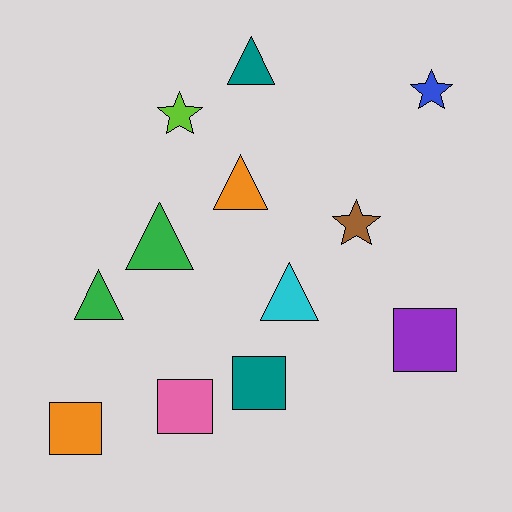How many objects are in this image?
There are 12 objects.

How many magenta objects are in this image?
There are no magenta objects.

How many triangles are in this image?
There are 5 triangles.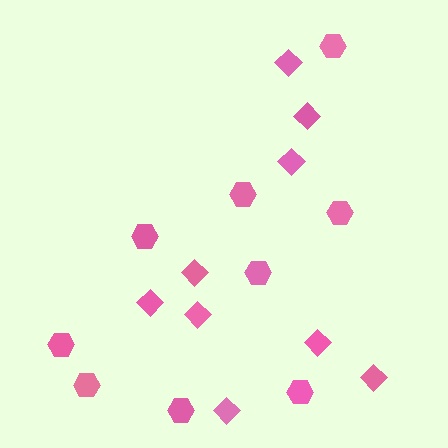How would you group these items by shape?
There are 2 groups: one group of diamonds (9) and one group of hexagons (9).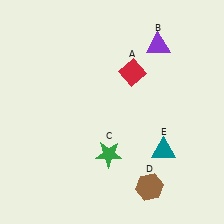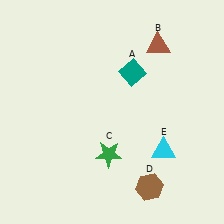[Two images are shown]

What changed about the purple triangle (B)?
In Image 1, B is purple. In Image 2, it changed to brown.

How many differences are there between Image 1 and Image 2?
There are 3 differences between the two images.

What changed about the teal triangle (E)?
In Image 1, E is teal. In Image 2, it changed to cyan.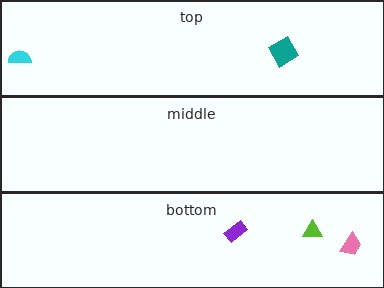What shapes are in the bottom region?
The lime triangle, the purple rectangle, the pink trapezoid.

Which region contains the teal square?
The top region.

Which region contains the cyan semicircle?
The top region.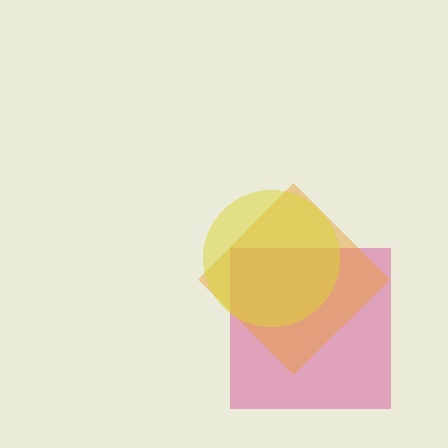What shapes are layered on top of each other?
The layered shapes are: a pink square, an orange diamond, a yellow circle.